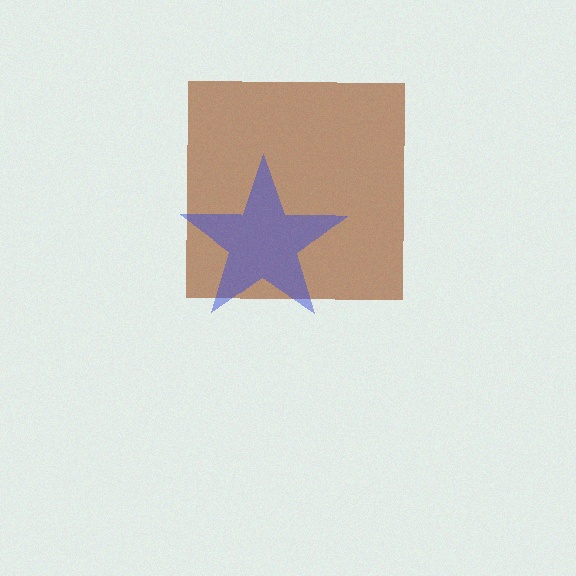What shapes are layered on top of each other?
The layered shapes are: a brown square, a blue star.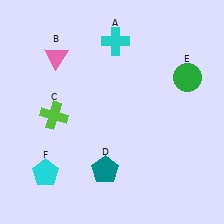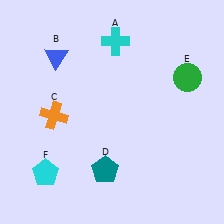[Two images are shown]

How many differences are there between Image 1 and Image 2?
There are 2 differences between the two images.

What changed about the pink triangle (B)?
In Image 1, B is pink. In Image 2, it changed to blue.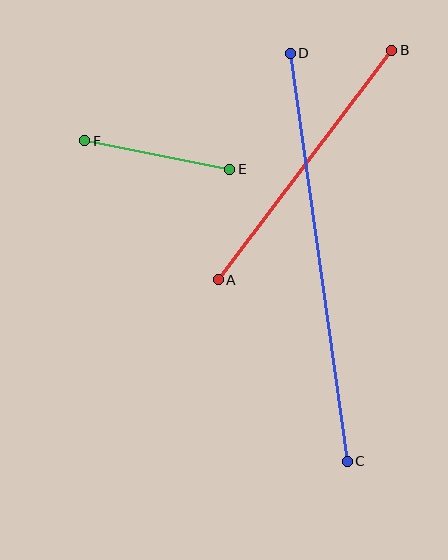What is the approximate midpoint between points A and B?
The midpoint is at approximately (305, 165) pixels.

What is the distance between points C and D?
The distance is approximately 412 pixels.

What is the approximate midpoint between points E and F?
The midpoint is at approximately (157, 155) pixels.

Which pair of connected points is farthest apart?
Points C and D are farthest apart.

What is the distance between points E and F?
The distance is approximately 148 pixels.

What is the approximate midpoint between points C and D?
The midpoint is at approximately (319, 257) pixels.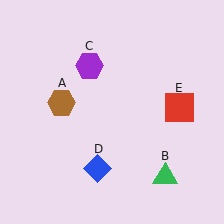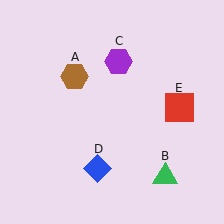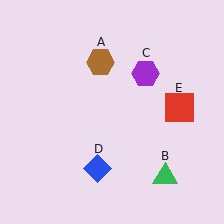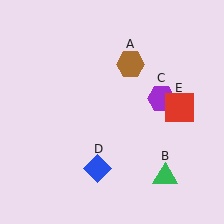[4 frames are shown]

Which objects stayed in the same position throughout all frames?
Green triangle (object B) and blue diamond (object D) and red square (object E) remained stationary.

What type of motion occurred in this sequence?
The brown hexagon (object A), purple hexagon (object C) rotated clockwise around the center of the scene.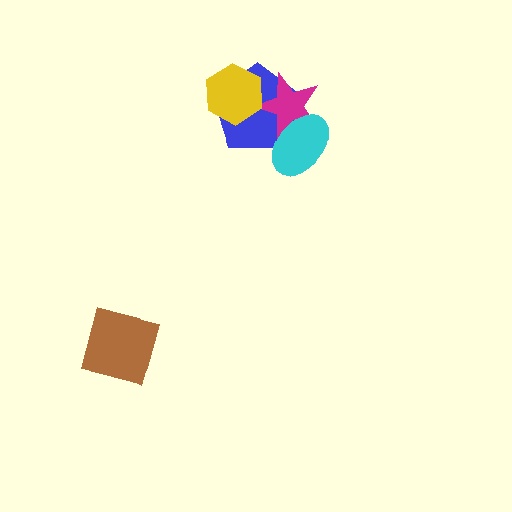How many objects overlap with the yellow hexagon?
2 objects overlap with the yellow hexagon.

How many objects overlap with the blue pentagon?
3 objects overlap with the blue pentagon.